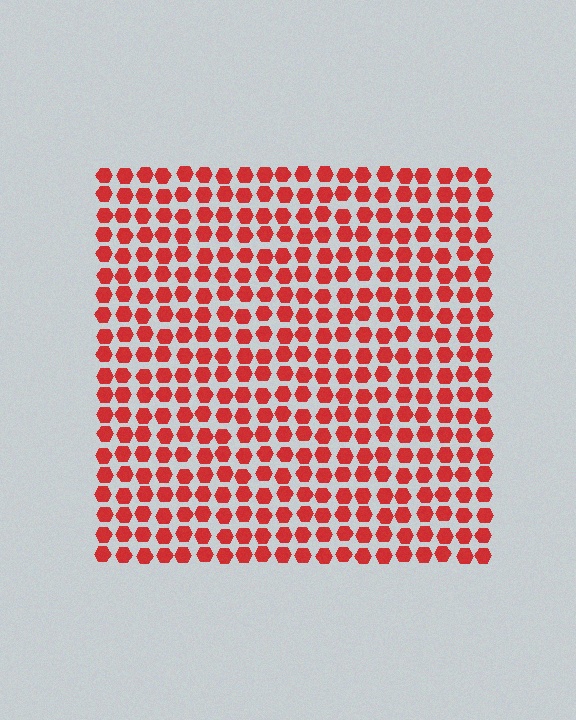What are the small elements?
The small elements are hexagons.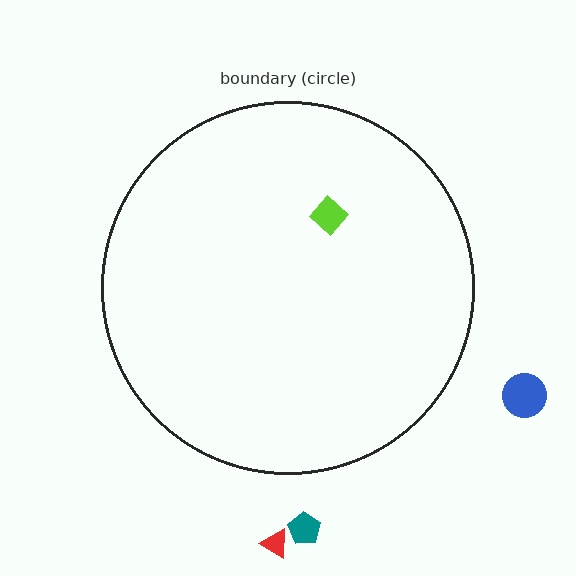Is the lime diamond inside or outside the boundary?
Inside.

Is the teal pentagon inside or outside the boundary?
Outside.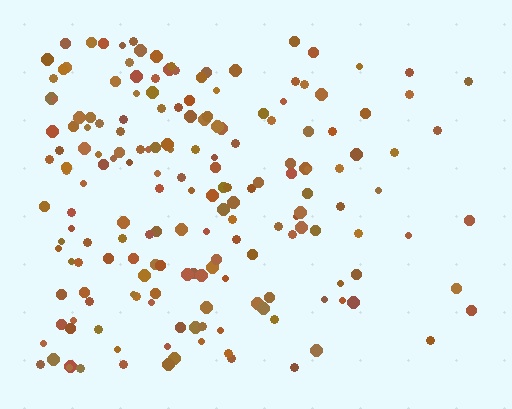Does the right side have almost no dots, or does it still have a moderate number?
Still a moderate number, just noticeably fewer than the left.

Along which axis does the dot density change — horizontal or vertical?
Horizontal.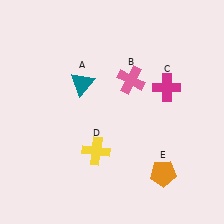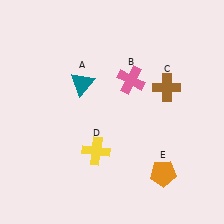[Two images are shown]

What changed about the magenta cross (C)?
In Image 1, C is magenta. In Image 2, it changed to brown.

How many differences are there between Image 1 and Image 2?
There is 1 difference between the two images.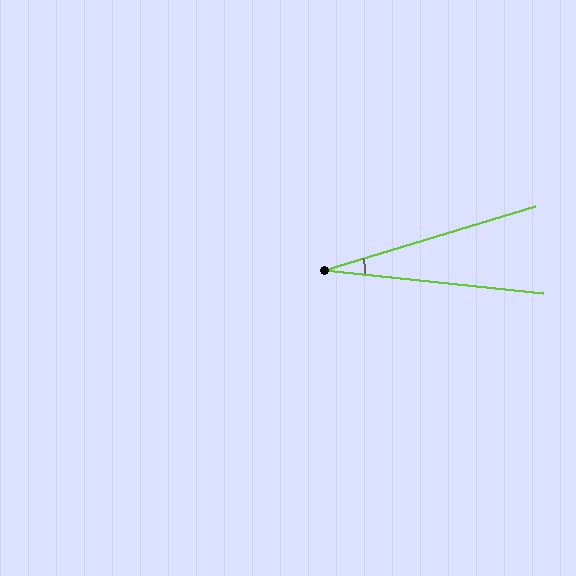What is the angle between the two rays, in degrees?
Approximately 23 degrees.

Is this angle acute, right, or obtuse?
It is acute.